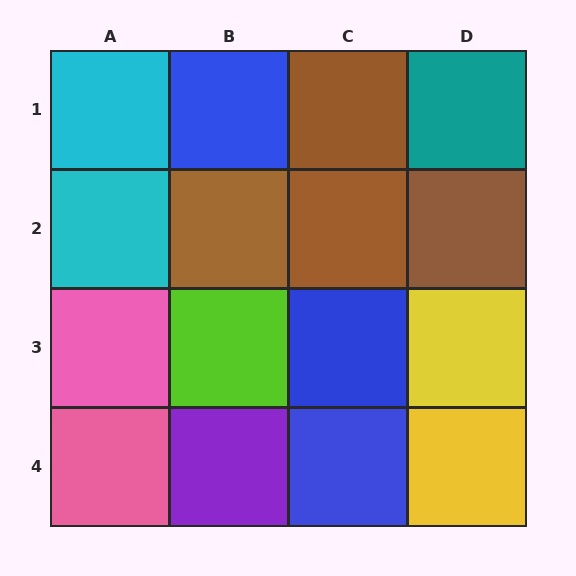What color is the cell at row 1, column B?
Blue.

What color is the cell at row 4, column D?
Yellow.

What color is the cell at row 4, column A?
Pink.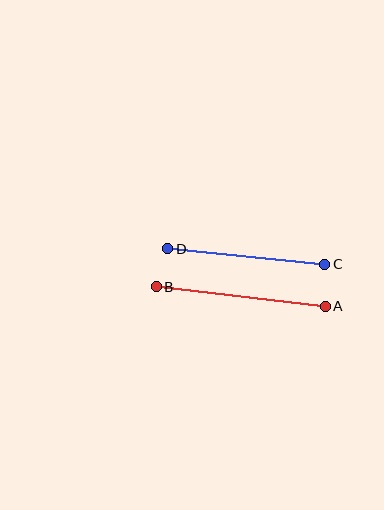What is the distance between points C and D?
The distance is approximately 158 pixels.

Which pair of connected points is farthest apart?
Points A and B are farthest apart.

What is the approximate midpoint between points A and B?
The midpoint is at approximately (241, 297) pixels.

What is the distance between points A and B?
The distance is approximately 170 pixels.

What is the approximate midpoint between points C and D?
The midpoint is at approximately (246, 256) pixels.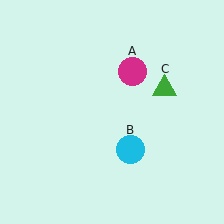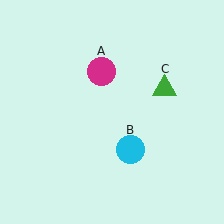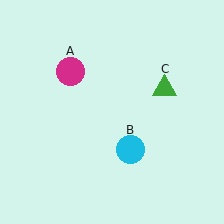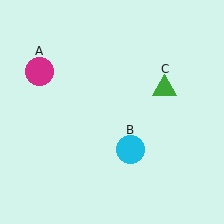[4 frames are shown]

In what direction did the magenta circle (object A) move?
The magenta circle (object A) moved left.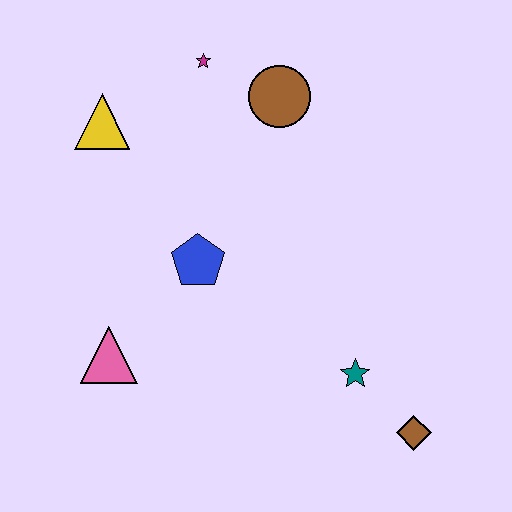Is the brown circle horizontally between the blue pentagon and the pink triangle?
No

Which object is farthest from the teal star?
The yellow triangle is farthest from the teal star.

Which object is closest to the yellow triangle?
The magenta star is closest to the yellow triangle.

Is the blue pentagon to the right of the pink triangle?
Yes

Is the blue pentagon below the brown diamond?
No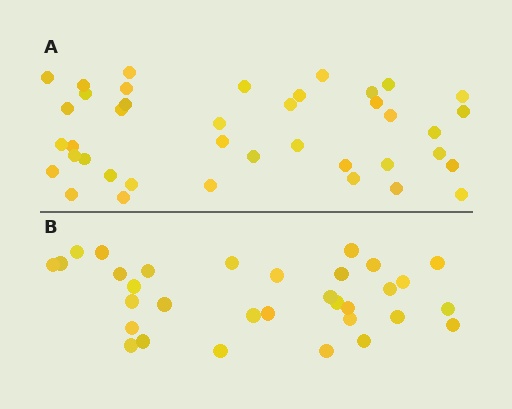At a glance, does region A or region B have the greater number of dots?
Region A (the top region) has more dots.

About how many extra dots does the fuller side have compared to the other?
Region A has roughly 8 or so more dots than region B.